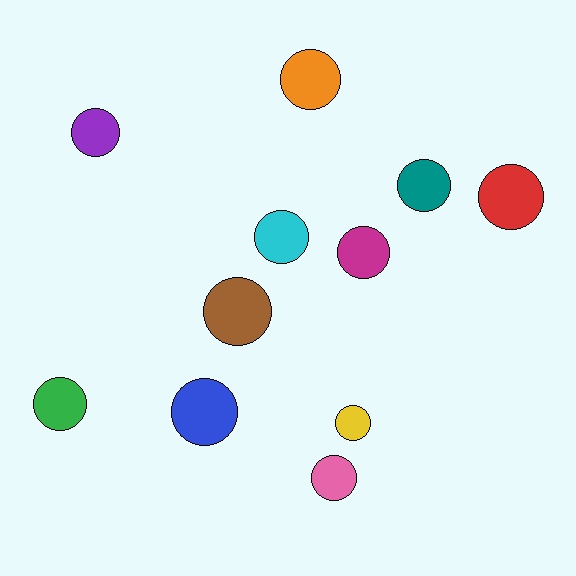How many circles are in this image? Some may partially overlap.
There are 11 circles.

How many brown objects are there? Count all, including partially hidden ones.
There is 1 brown object.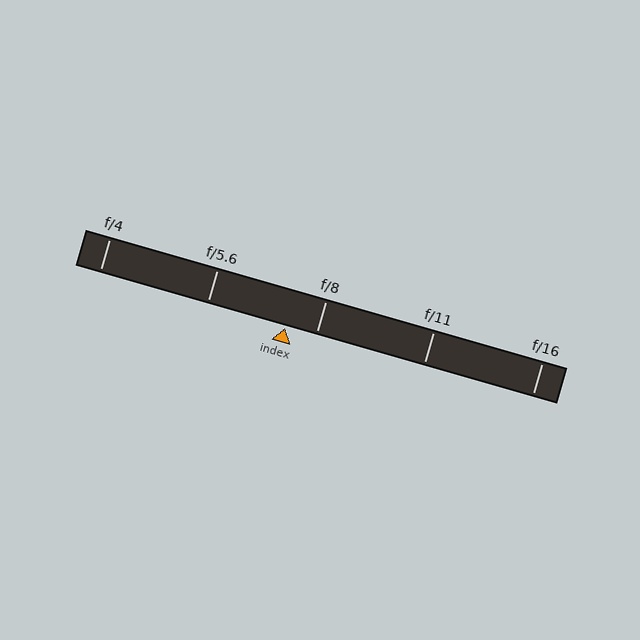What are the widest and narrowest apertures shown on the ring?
The widest aperture shown is f/4 and the narrowest is f/16.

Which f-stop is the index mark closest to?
The index mark is closest to f/8.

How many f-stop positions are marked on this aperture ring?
There are 5 f-stop positions marked.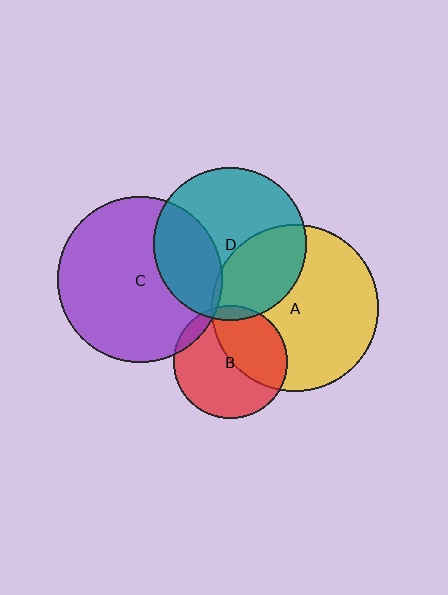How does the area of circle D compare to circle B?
Approximately 1.8 times.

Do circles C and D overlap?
Yes.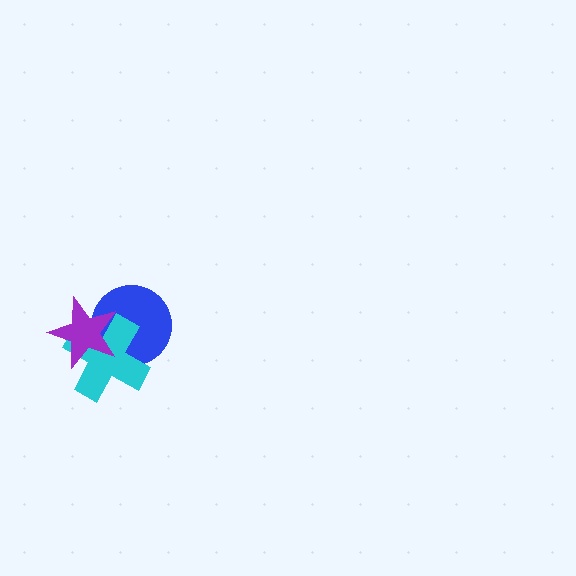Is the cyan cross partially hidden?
Yes, it is partially covered by another shape.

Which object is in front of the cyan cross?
The purple star is in front of the cyan cross.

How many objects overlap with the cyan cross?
2 objects overlap with the cyan cross.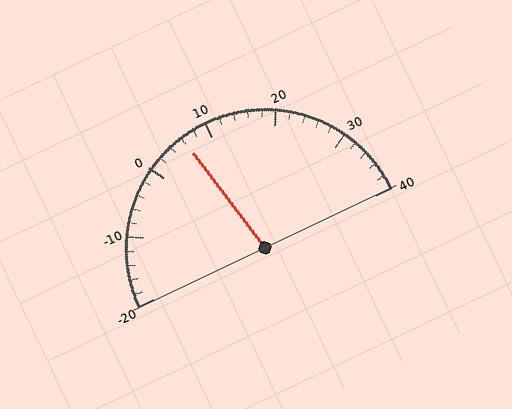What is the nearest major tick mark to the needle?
The nearest major tick mark is 10.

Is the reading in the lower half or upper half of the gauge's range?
The reading is in the lower half of the range (-20 to 40).